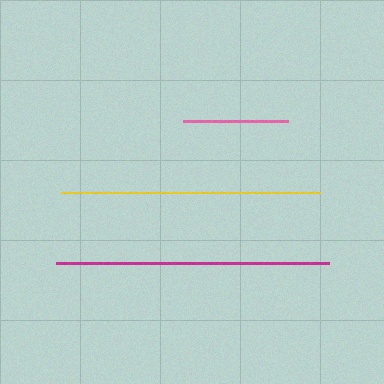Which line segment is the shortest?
The pink line is the shortest at approximately 106 pixels.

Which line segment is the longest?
The magenta line is the longest at approximately 273 pixels.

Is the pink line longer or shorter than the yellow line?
The yellow line is longer than the pink line.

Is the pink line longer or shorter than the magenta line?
The magenta line is longer than the pink line.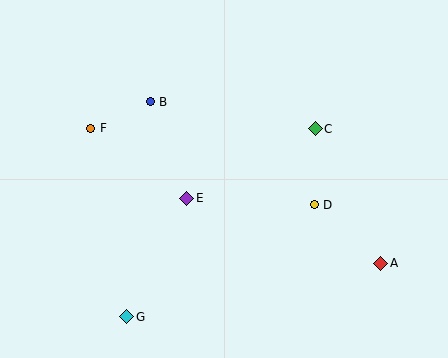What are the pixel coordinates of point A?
Point A is at (381, 263).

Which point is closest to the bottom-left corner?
Point G is closest to the bottom-left corner.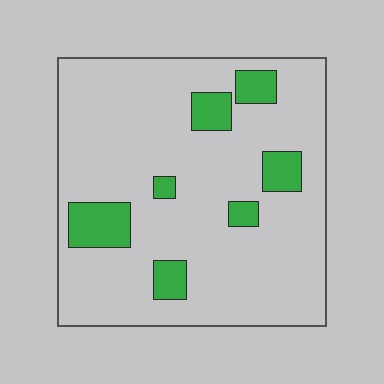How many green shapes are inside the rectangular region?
7.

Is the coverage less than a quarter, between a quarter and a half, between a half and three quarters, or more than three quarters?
Less than a quarter.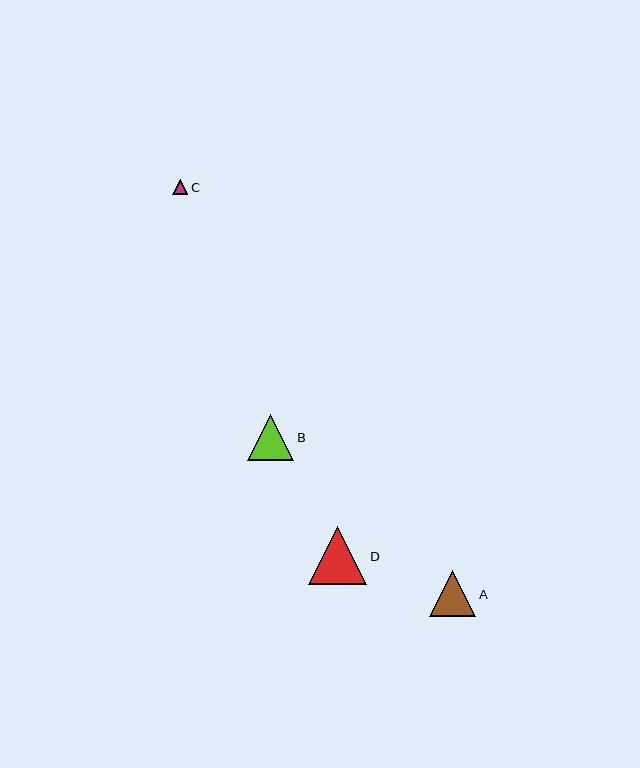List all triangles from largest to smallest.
From largest to smallest: D, A, B, C.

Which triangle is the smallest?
Triangle C is the smallest with a size of approximately 15 pixels.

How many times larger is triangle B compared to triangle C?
Triangle B is approximately 3.0 times the size of triangle C.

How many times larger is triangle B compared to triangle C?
Triangle B is approximately 3.0 times the size of triangle C.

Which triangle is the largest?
Triangle D is the largest with a size of approximately 58 pixels.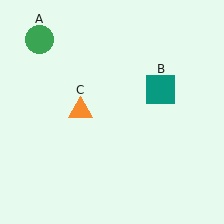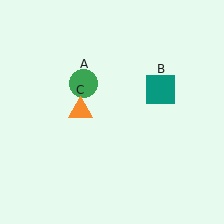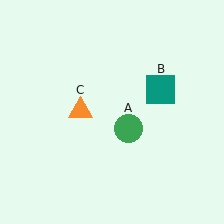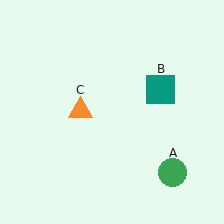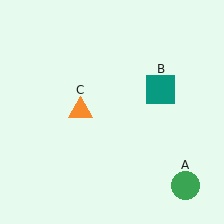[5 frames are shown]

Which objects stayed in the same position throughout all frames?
Teal square (object B) and orange triangle (object C) remained stationary.